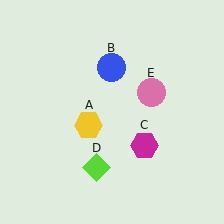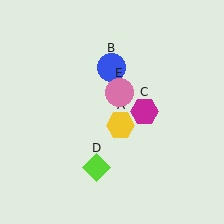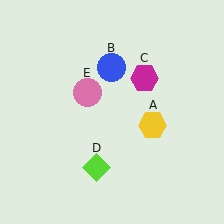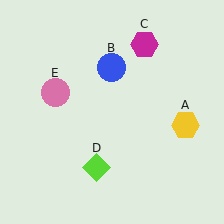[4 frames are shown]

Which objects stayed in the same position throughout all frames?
Blue circle (object B) and lime diamond (object D) remained stationary.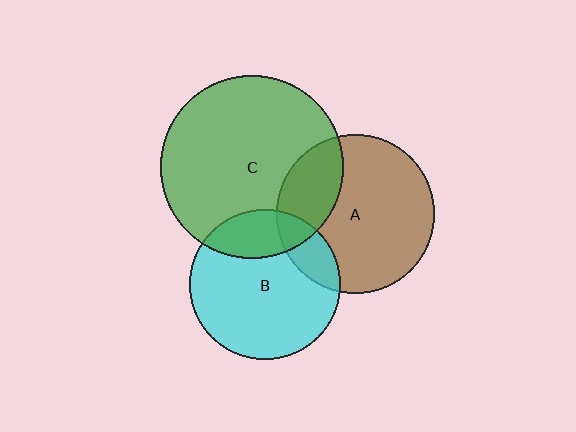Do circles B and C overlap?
Yes.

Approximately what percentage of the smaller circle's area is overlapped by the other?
Approximately 20%.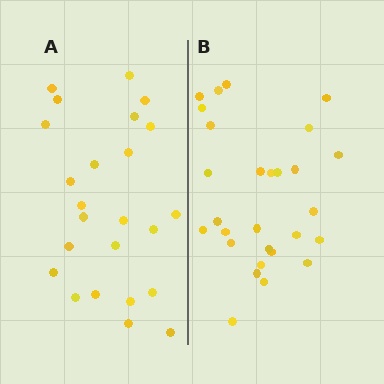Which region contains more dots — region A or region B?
Region B (the right region) has more dots.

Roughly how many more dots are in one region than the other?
Region B has about 4 more dots than region A.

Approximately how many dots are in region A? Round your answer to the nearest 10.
About 20 dots. (The exact count is 24, which rounds to 20.)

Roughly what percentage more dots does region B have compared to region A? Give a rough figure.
About 15% more.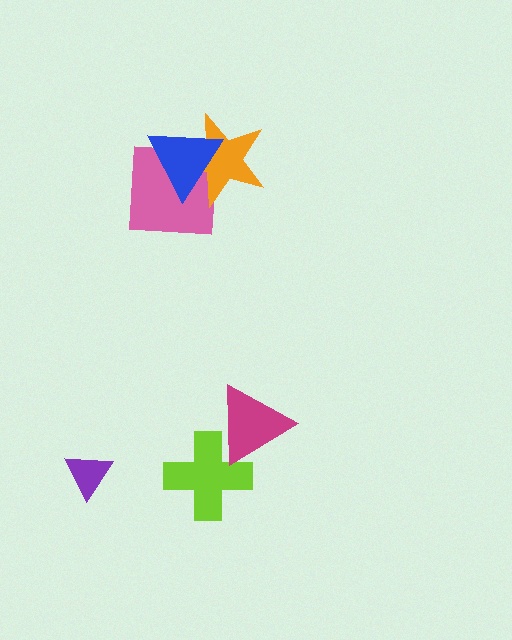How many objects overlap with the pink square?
2 objects overlap with the pink square.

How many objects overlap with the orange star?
2 objects overlap with the orange star.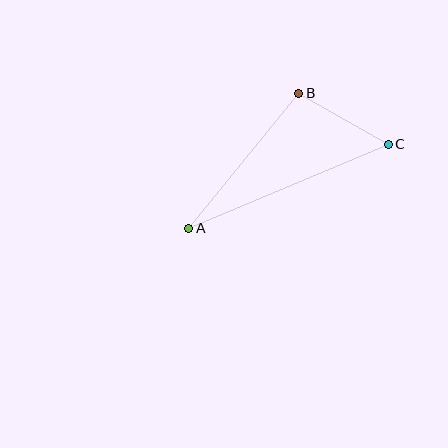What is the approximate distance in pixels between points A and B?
The distance between A and B is approximately 174 pixels.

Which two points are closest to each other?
Points B and C are closest to each other.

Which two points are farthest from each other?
Points A and C are farthest from each other.